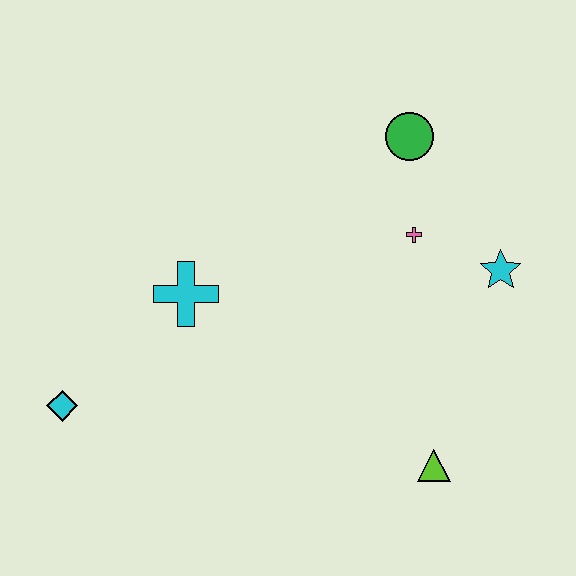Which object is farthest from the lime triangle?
The cyan diamond is farthest from the lime triangle.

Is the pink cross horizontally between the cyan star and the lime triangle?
No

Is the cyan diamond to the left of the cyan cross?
Yes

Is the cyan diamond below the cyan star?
Yes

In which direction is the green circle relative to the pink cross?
The green circle is above the pink cross.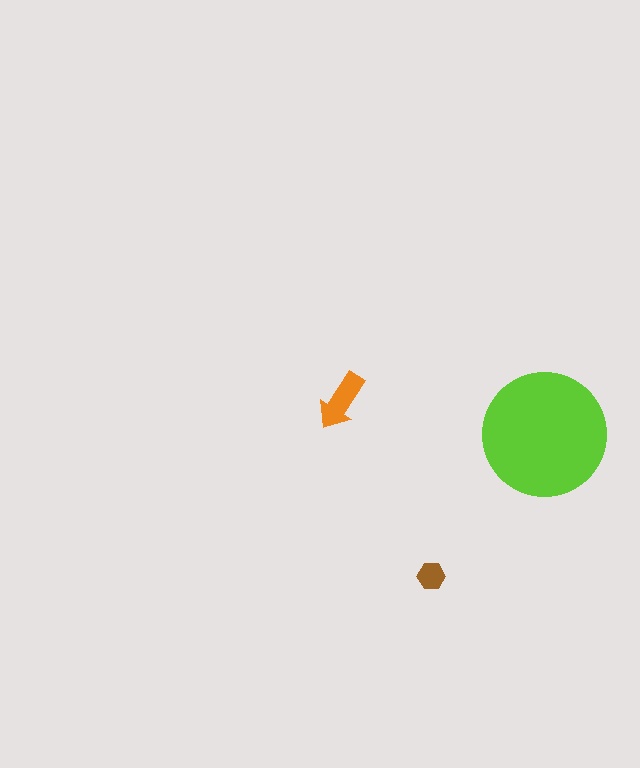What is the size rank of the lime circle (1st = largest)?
1st.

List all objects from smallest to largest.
The brown hexagon, the orange arrow, the lime circle.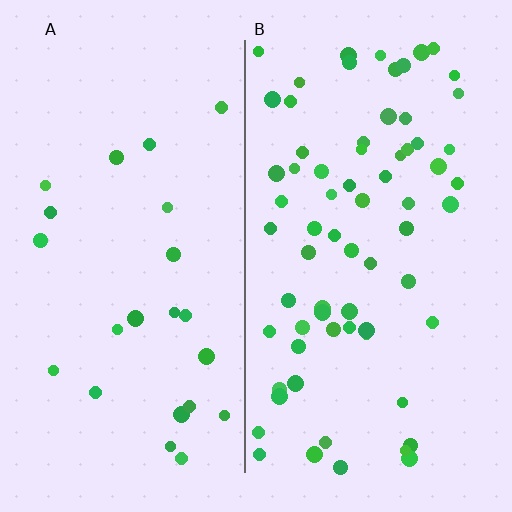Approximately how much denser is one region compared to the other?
Approximately 3.0× — region B over region A.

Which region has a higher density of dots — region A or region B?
B (the right).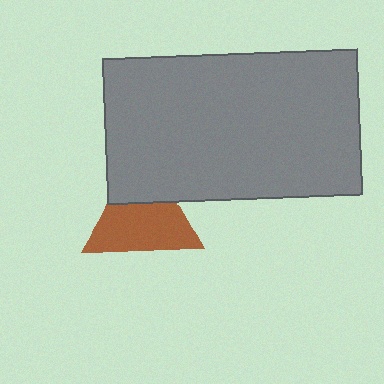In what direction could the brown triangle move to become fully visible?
The brown triangle could move down. That would shift it out from behind the gray rectangle entirely.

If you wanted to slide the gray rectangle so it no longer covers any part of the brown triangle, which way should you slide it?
Slide it up — that is the most direct way to separate the two shapes.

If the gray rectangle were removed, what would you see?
You would see the complete brown triangle.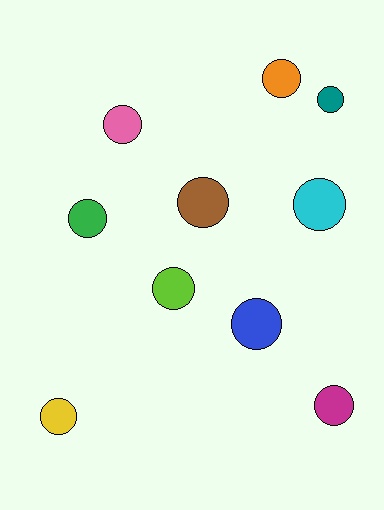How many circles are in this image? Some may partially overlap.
There are 10 circles.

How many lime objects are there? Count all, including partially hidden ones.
There is 1 lime object.